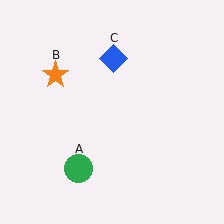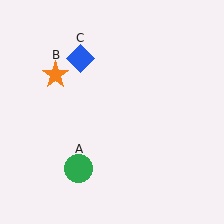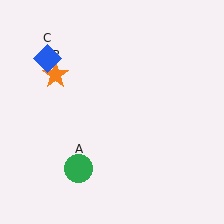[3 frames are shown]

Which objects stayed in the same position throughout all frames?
Green circle (object A) and orange star (object B) remained stationary.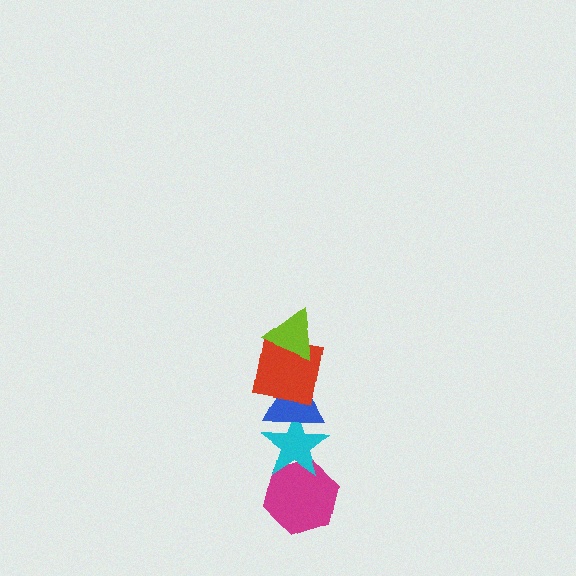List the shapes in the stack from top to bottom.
From top to bottom: the lime triangle, the red square, the blue triangle, the cyan star, the magenta hexagon.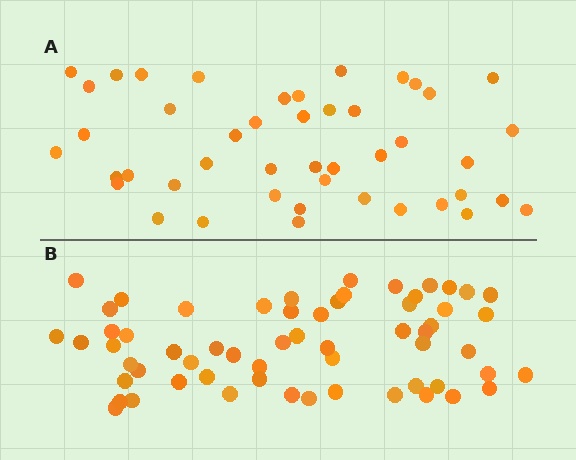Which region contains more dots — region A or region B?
Region B (the bottom region) has more dots.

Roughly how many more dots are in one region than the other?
Region B has approximately 15 more dots than region A.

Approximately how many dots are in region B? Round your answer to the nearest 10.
About 60 dots.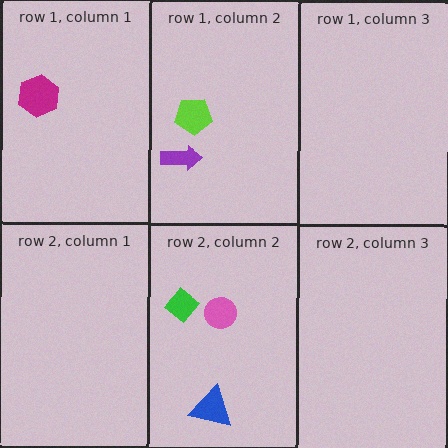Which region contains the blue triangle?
The row 2, column 2 region.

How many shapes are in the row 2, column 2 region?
3.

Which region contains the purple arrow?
The row 1, column 2 region.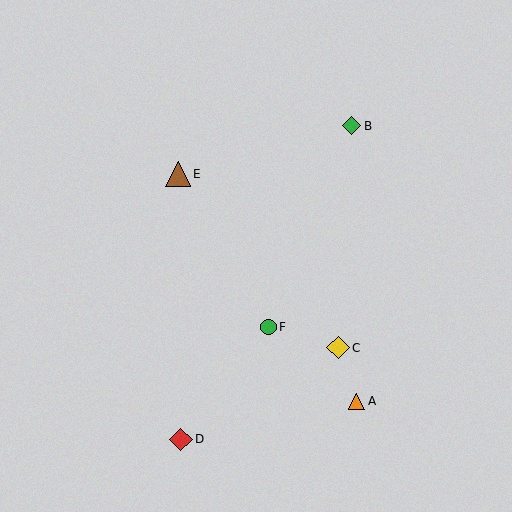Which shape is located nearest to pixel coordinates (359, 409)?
The orange triangle (labeled A) at (357, 401) is nearest to that location.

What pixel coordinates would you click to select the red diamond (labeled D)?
Click at (181, 439) to select the red diamond D.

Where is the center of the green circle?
The center of the green circle is at (269, 327).